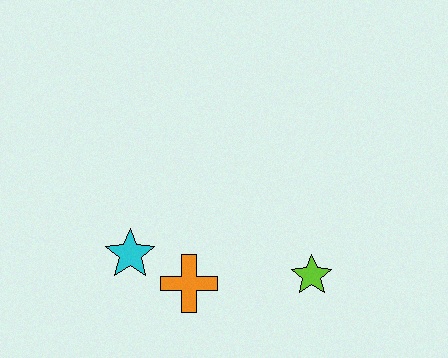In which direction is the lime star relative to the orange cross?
The lime star is to the right of the orange cross.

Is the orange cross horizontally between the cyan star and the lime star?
Yes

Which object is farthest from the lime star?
The cyan star is farthest from the lime star.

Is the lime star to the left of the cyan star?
No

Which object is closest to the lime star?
The orange cross is closest to the lime star.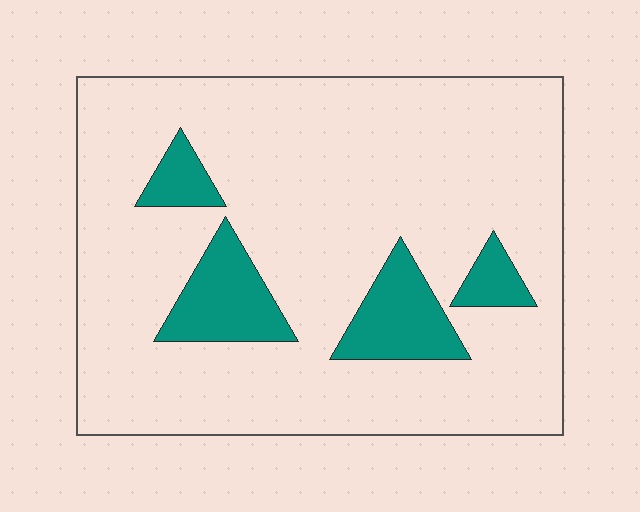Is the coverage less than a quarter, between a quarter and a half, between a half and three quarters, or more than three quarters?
Less than a quarter.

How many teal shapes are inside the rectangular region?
4.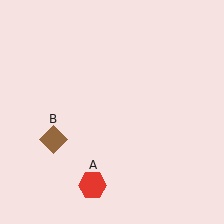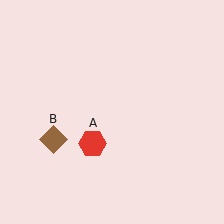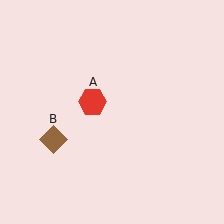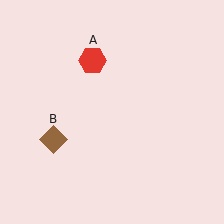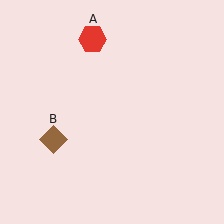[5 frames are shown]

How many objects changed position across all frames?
1 object changed position: red hexagon (object A).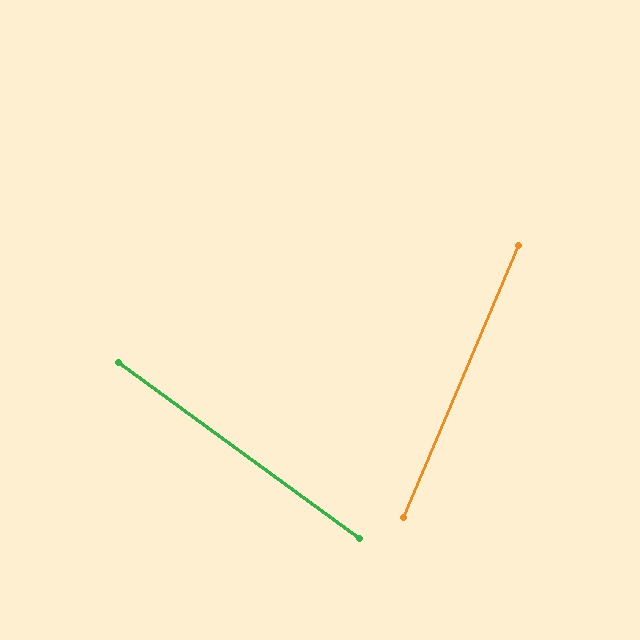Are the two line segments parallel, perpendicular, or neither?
Neither parallel nor perpendicular — they differ by about 77°.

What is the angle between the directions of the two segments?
Approximately 77 degrees.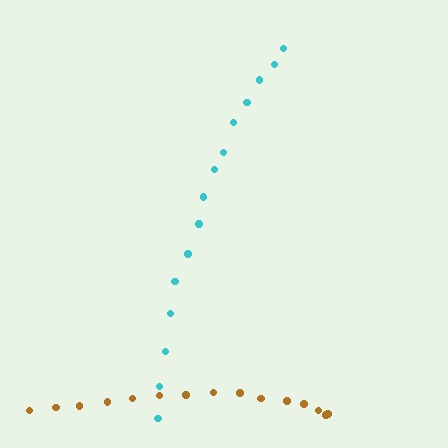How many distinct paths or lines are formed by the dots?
There are 2 distinct paths.